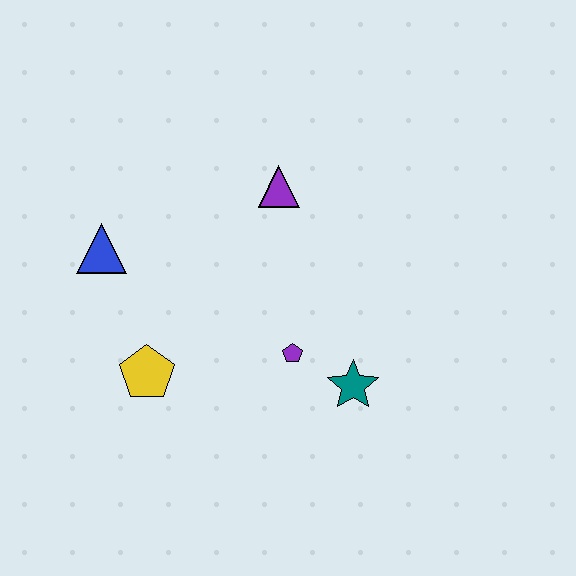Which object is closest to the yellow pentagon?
The blue triangle is closest to the yellow pentagon.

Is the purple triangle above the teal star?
Yes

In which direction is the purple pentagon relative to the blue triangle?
The purple pentagon is to the right of the blue triangle.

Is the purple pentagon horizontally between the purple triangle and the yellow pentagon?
No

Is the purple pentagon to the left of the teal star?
Yes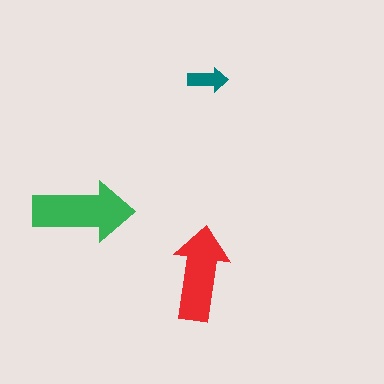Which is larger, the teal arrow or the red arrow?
The red one.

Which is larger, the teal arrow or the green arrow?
The green one.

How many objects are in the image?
There are 3 objects in the image.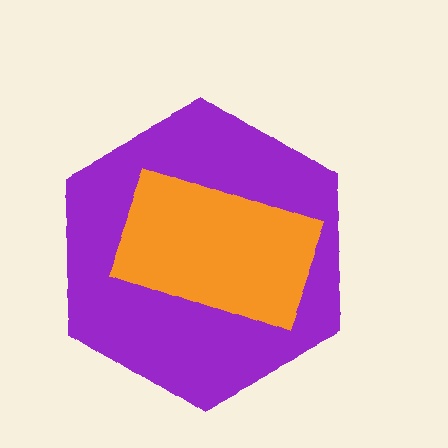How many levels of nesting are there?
2.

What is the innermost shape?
The orange rectangle.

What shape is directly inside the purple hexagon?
The orange rectangle.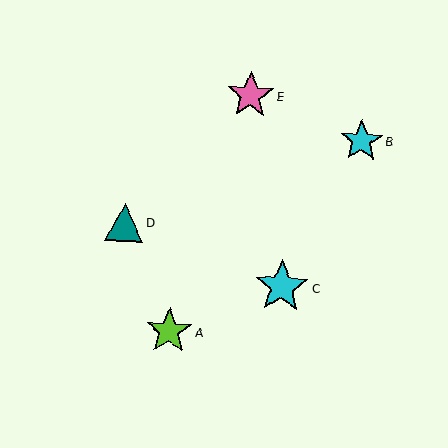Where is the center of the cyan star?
The center of the cyan star is at (282, 287).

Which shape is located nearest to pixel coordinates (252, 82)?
The pink star (labeled E) at (250, 95) is nearest to that location.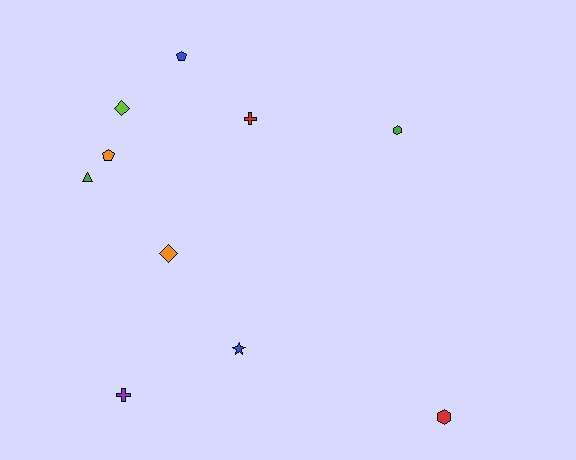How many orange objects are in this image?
There are 2 orange objects.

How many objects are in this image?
There are 10 objects.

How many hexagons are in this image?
There are 2 hexagons.